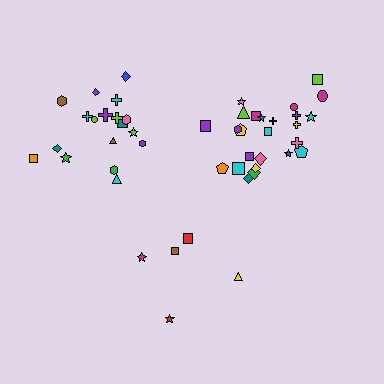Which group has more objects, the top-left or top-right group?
The top-right group.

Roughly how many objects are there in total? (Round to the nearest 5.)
Roughly 50 objects in total.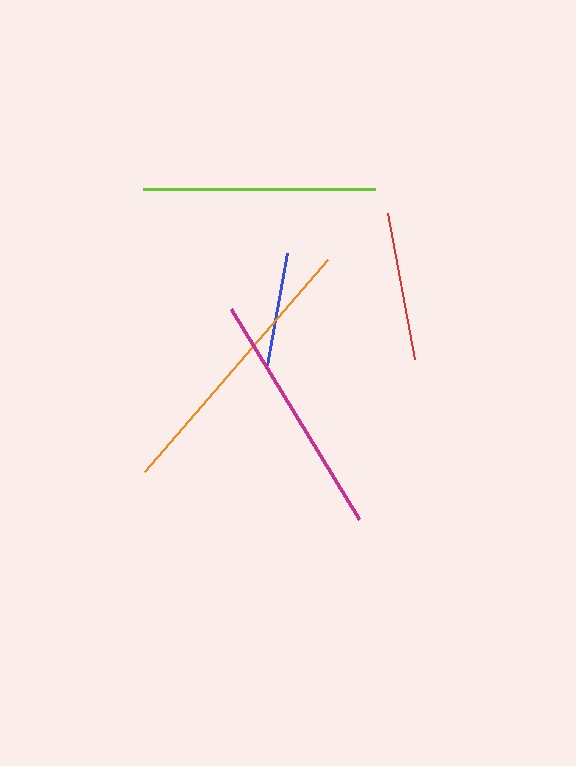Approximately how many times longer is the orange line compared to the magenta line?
The orange line is approximately 1.1 times the length of the magenta line.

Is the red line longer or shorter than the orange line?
The orange line is longer than the red line.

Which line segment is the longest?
The orange line is the longest at approximately 279 pixels.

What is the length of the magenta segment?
The magenta segment is approximately 246 pixels long.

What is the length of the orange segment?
The orange segment is approximately 279 pixels long.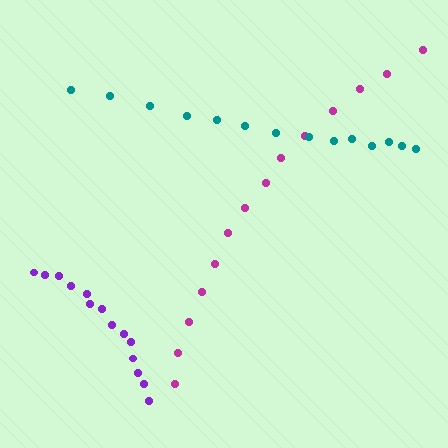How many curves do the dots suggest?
There are 3 distinct paths.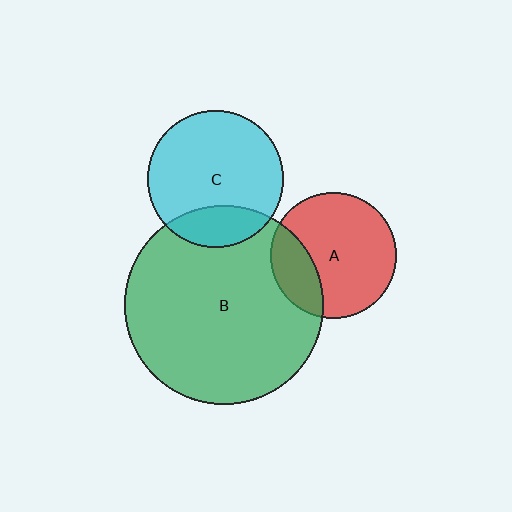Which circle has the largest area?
Circle B (green).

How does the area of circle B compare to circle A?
Approximately 2.5 times.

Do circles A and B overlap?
Yes.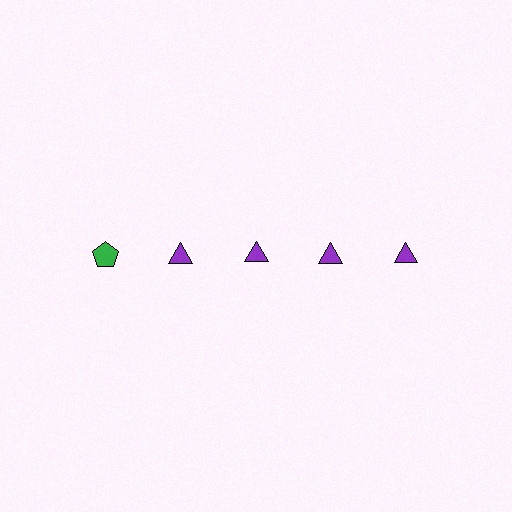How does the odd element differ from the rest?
It differs in both color (green instead of purple) and shape (pentagon instead of triangle).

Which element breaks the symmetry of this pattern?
The green pentagon in the top row, leftmost column breaks the symmetry. All other shapes are purple triangles.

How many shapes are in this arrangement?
There are 5 shapes arranged in a grid pattern.